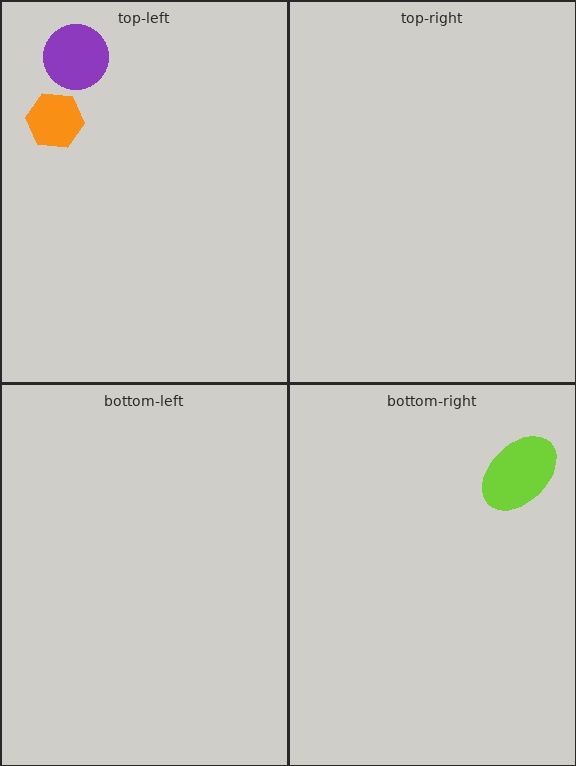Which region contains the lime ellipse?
The bottom-right region.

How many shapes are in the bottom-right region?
1.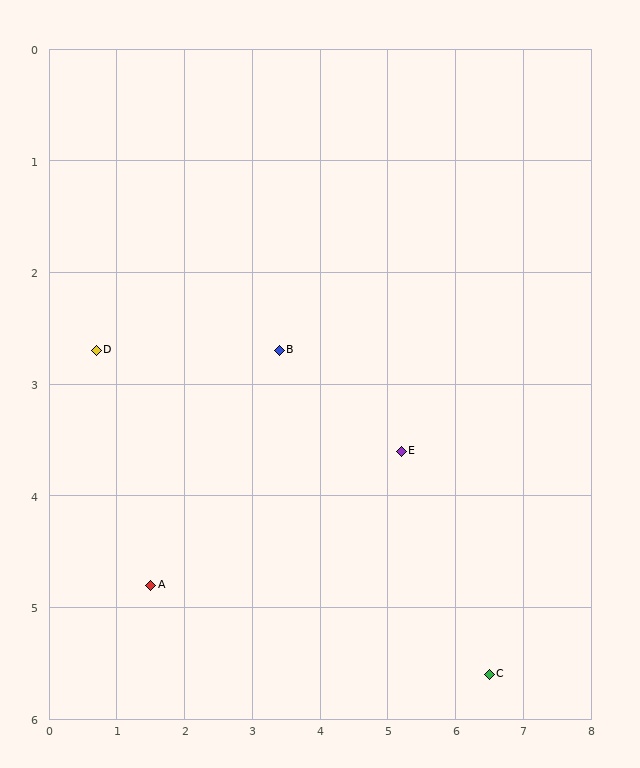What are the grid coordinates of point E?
Point E is at approximately (5.2, 3.6).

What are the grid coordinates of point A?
Point A is at approximately (1.5, 4.8).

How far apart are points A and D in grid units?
Points A and D are about 2.2 grid units apart.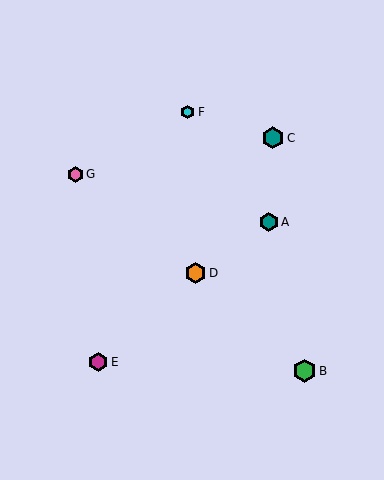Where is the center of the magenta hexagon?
The center of the magenta hexagon is at (98, 362).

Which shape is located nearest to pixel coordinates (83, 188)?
The pink hexagon (labeled G) at (75, 174) is nearest to that location.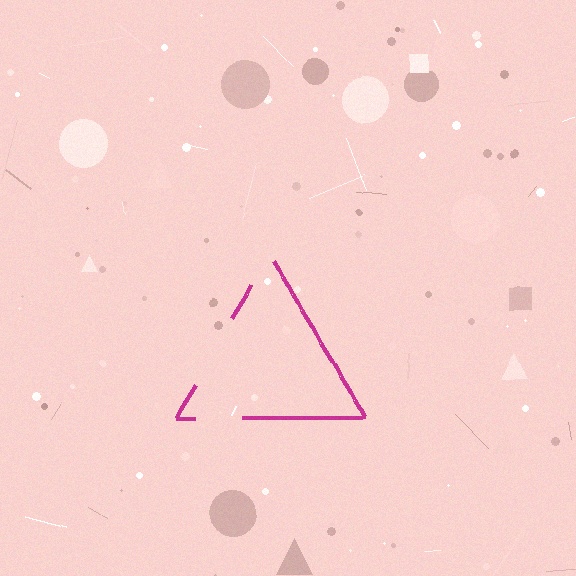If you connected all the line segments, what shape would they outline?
They would outline a triangle.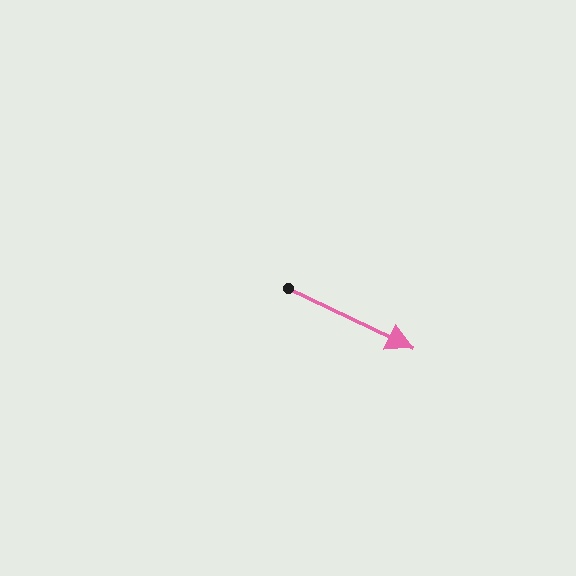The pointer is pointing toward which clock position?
Roughly 4 o'clock.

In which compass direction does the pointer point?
Southeast.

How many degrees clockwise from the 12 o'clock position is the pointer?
Approximately 116 degrees.